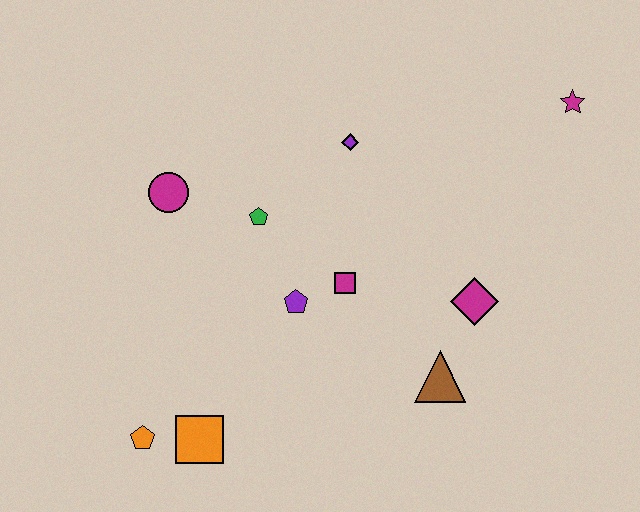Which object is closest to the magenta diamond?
The brown triangle is closest to the magenta diamond.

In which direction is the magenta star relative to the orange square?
The magenta star is to the right of the orange square.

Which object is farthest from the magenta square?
The magenta star is farthest from the magenta square.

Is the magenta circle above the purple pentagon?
Yes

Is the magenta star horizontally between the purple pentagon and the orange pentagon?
No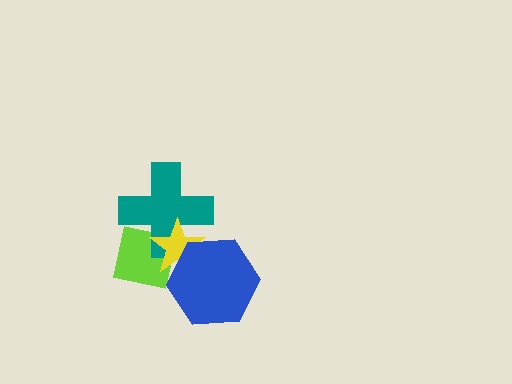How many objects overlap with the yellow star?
3 objects overlap with the yellow star.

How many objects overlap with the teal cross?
2 objects overlap with the teal cross.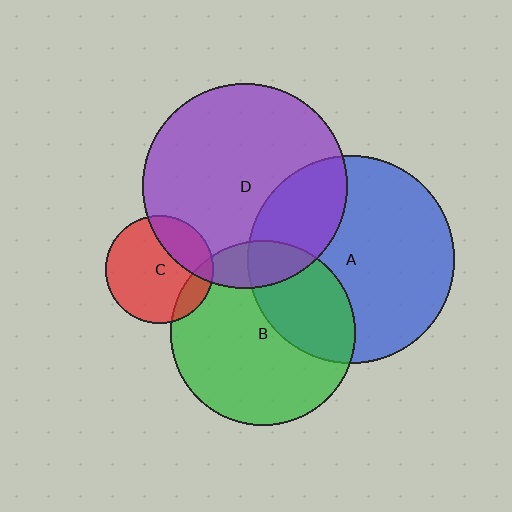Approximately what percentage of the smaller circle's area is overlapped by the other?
Approximately 15%.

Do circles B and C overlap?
Yes.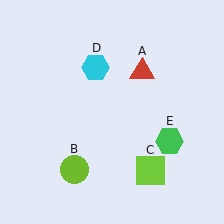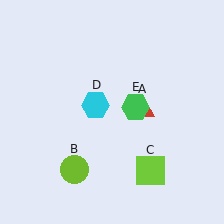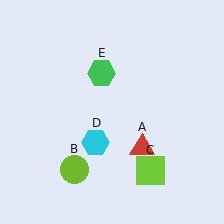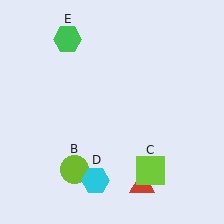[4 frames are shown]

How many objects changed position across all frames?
3 objects changed position: red triangle (object A), cyan hexagon (object D), green hexagon (object E).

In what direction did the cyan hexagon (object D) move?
The cyan hexagon (object D) moved down.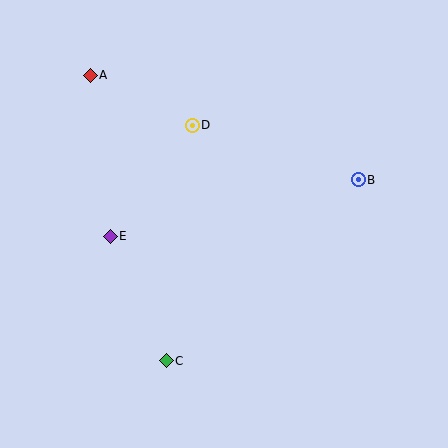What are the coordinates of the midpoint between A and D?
The midpoint between A and D is at (141, 100).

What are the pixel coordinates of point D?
Point D is at (192, 125).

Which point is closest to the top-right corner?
Point B is closest to the top-right corner.